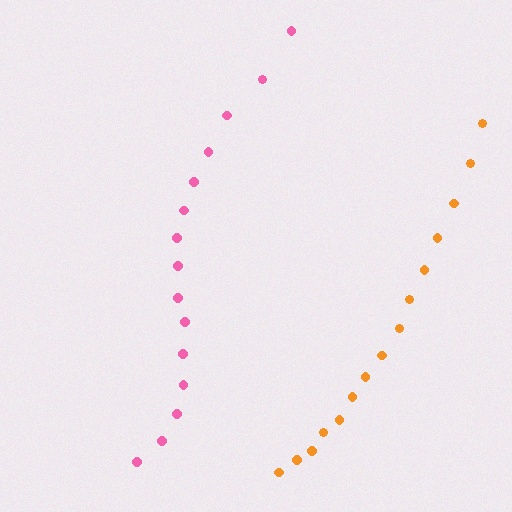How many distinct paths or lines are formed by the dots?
There are 2 distinct paths.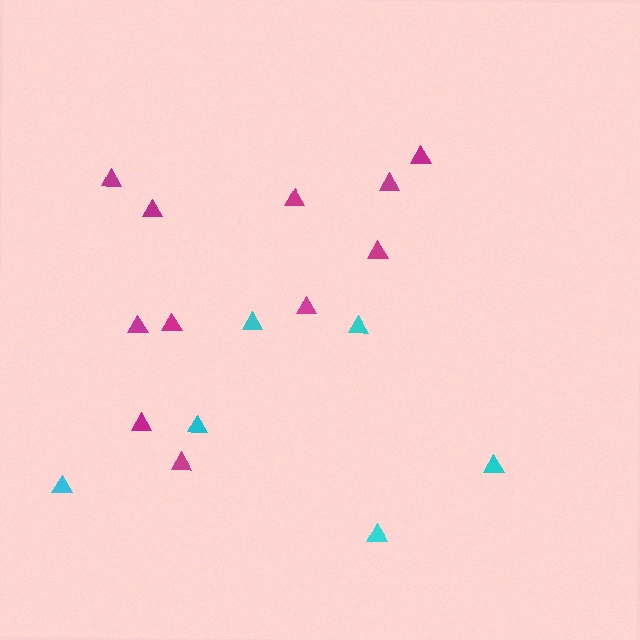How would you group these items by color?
There are 2 groups: one group of cyan triangles (6) and one group of magenta triangles (11).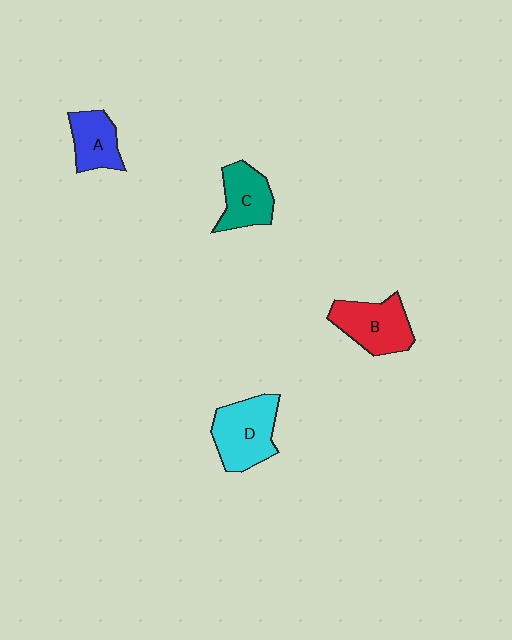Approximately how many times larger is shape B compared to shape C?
Approximately 1.2 times.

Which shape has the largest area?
Shape D (cyan).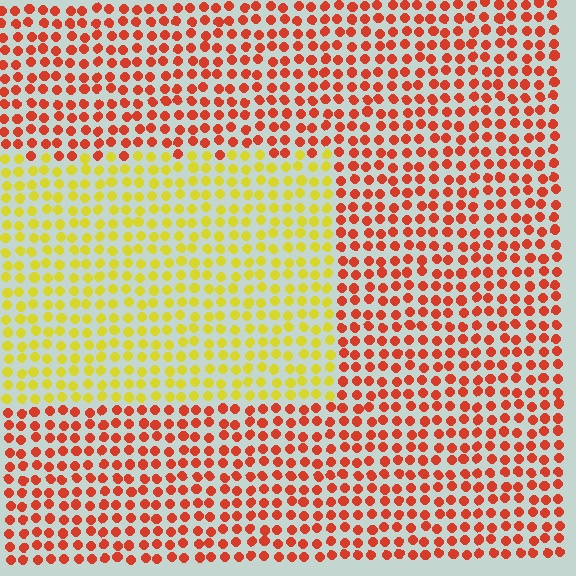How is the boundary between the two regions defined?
The boundary is defined purely by a slight shift in hue (about 54 degrees). Spacing, size, and orientation are identical on both sides.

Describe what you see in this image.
The image is filled with small red elements in a uniform arrangement. A rectangle-shaped region is visible where the elements are tinted to a slightly different hue, forming a subtle color boundary.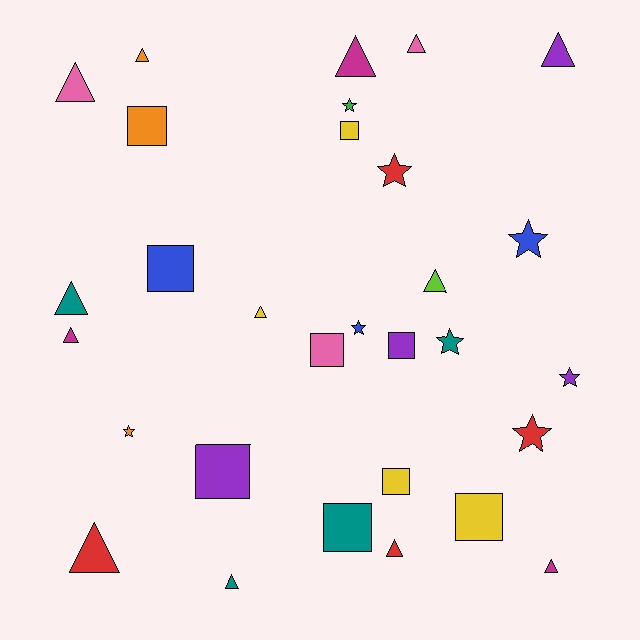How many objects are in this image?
There are 30 objects.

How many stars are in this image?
There are 8 stars.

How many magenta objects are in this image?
There are 3 magenta objects.